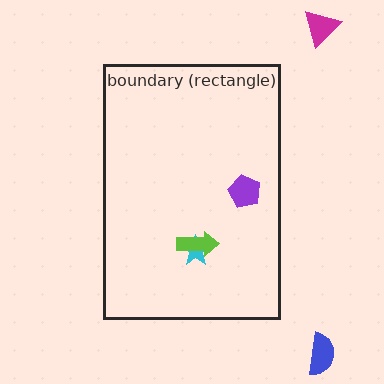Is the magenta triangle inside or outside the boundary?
Outside.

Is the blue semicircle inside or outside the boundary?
Outside.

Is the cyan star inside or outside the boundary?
Inside.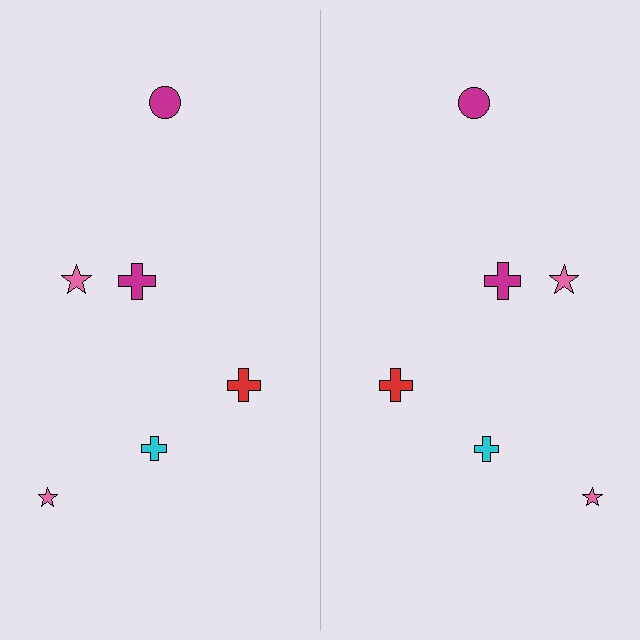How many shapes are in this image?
There are 12 shapes in this image.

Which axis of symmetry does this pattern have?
The pattern has a vertical axis of symmetry running through the center of the image.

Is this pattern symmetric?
Yes, this pattern has bilateral (reflection) symmetry.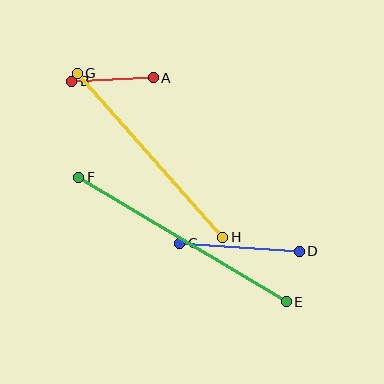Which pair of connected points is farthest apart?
Points E and F are farthest apart.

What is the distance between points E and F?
The distance is approximately 242 pixels.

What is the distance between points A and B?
The distance is approximately 82 pixels.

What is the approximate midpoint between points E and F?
The midpoint is at approximately (182, 240) pixels.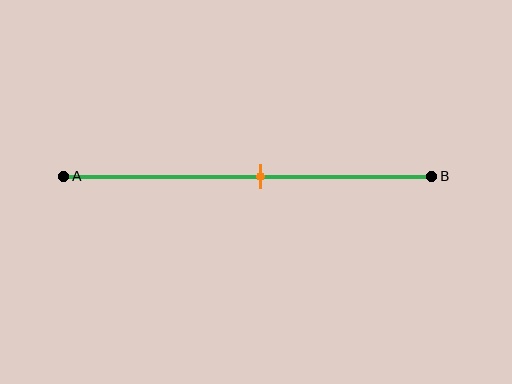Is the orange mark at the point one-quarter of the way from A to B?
No, the mark is at about 55% from A, not at the 25% one-quarter point.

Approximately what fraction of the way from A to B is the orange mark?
The orange mark is approximately 55% of the way from A to B.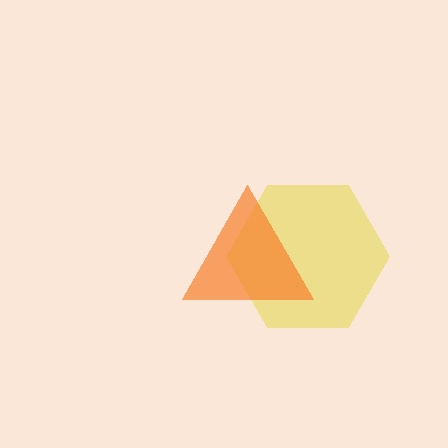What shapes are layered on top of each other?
The layered shapes are: a yellow hexagon, an orange triangle.